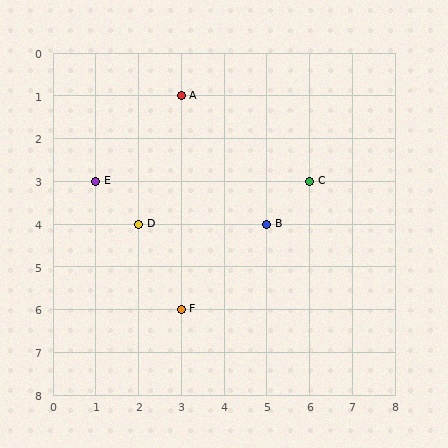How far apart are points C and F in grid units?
Points C and F are 3 columns and 3 rows apart (about 4.2 grid units diagonally).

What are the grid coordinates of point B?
Point B is at grid coordinates (5, 4).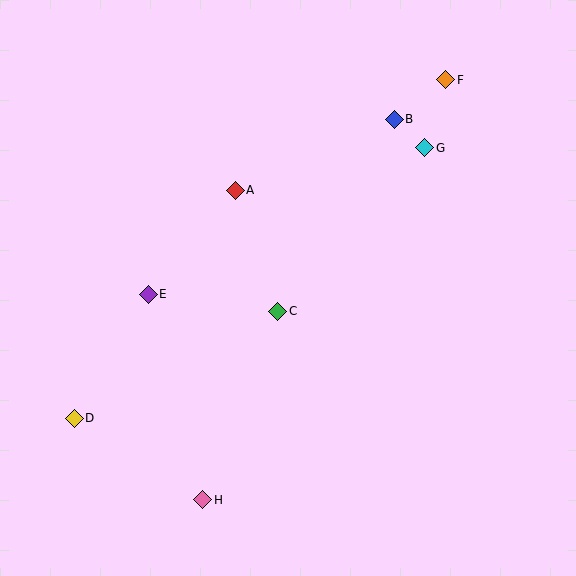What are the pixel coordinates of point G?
Point G is at (425, 148).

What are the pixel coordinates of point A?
Point A is at (235, 190).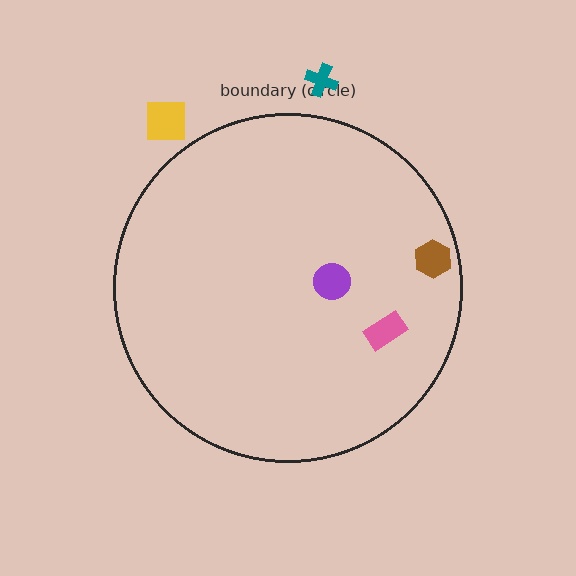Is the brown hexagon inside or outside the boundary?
Inside.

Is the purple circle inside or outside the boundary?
Inside.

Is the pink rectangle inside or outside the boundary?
Inside.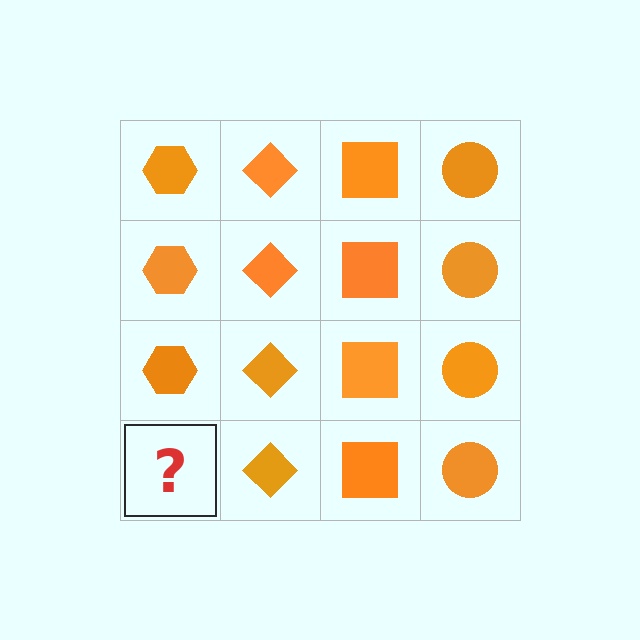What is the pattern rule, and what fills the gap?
The rule is that each column has a consistent shape. The gap should be filled with an orange hexagon.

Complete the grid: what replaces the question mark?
The question mark should be replaced with an orange hexagon.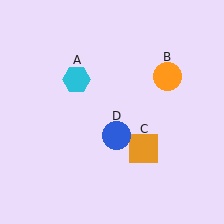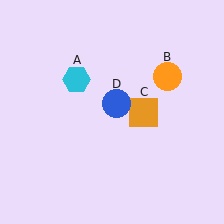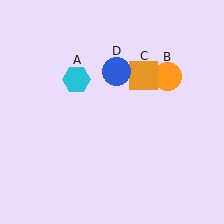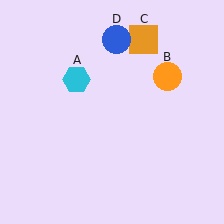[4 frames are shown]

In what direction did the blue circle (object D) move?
The blue circle (object D) moved up.